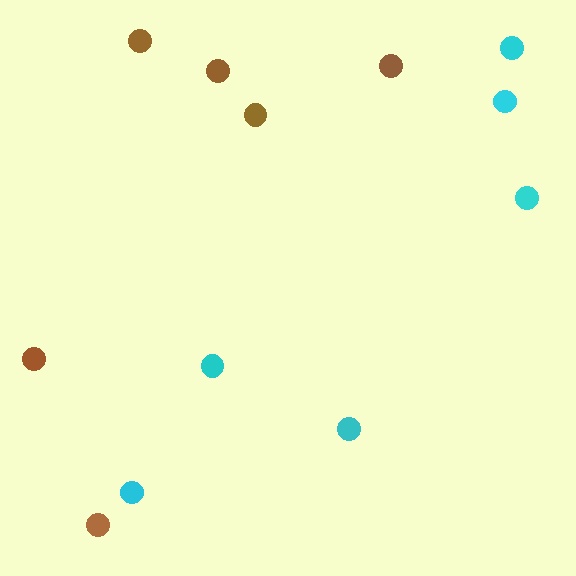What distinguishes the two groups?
There are 2 groups: one group of brown circles (6) and one group of cyan circles (6).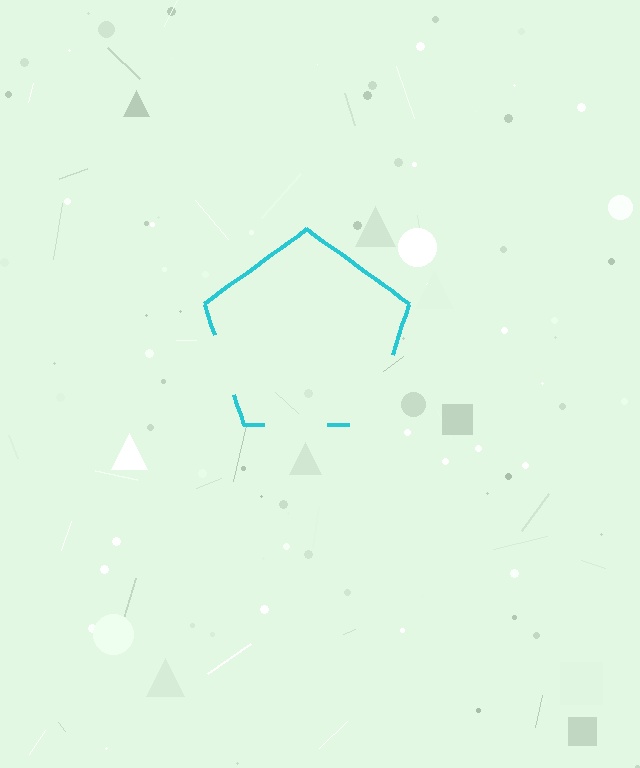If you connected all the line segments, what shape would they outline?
They would outline a pentagon.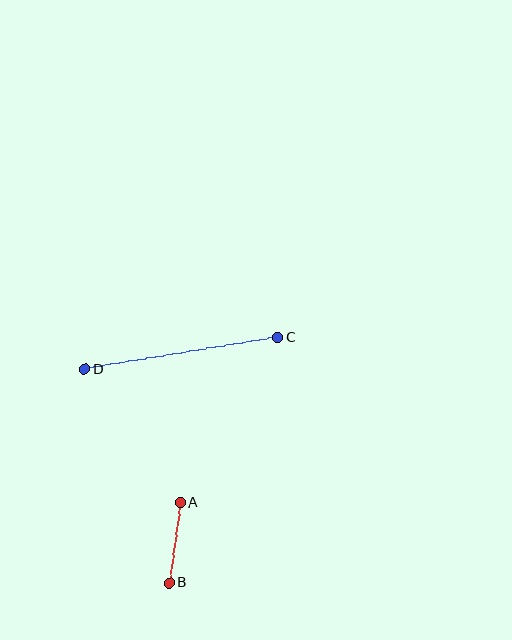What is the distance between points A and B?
The distance is approximately 81 pixels.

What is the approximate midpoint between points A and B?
The midpoint is at approximately (175, 543) pixels.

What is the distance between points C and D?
The distance is approximately 195 pixels.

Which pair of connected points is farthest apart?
Points C and D are farthest apart.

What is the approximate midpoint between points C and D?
The midpoint is at approximately (181, 353) pixels.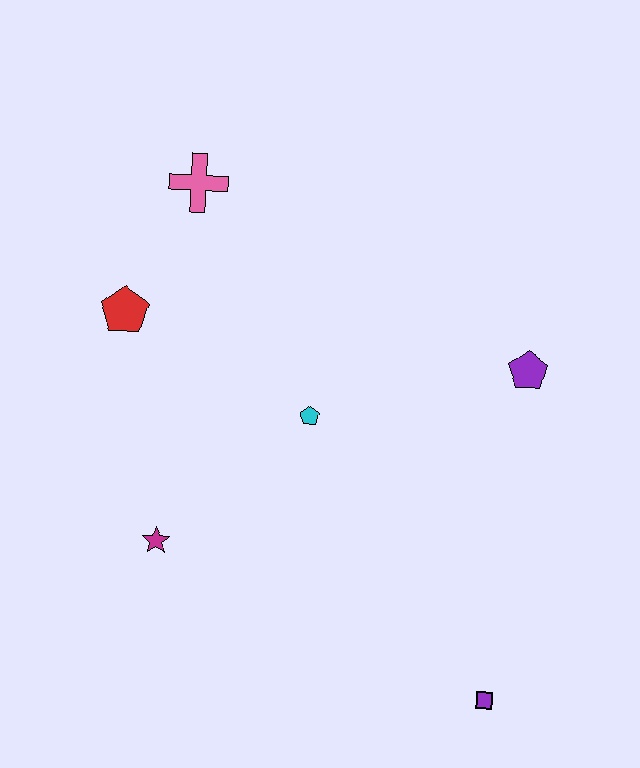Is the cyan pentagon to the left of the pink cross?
No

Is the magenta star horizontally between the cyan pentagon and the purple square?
No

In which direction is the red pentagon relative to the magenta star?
The red pentagon is above the magenta star.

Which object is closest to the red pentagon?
The pink cross is closest to the red pentagon.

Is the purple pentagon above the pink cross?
No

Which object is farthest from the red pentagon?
The purple square is farthest from the red pentagon.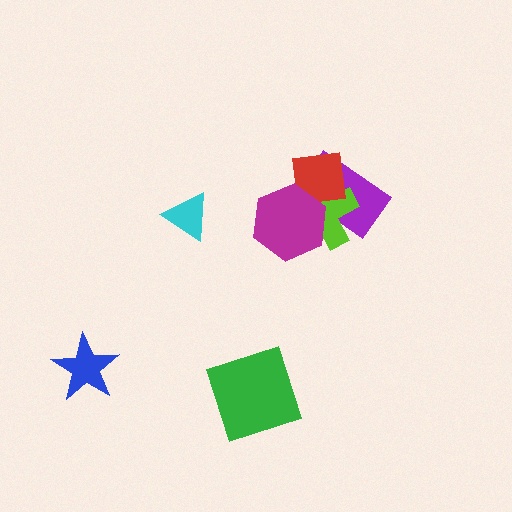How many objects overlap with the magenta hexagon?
3 objects overlap with the magenta hexagon.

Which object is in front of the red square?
The magenta hexagon is in front of the red square.